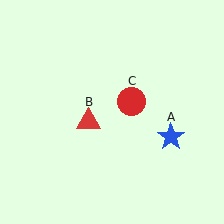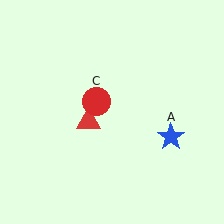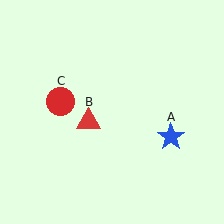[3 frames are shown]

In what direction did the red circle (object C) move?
The red circle (object C) moved left.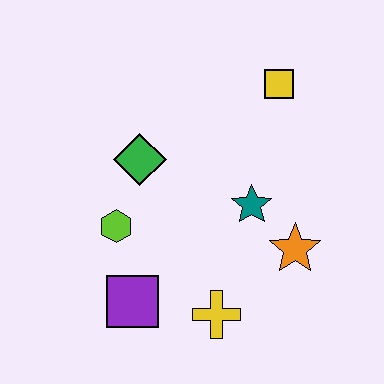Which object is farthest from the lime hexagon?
The yellow square is farthest from the lime hexagon.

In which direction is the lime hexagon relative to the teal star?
The lime hexagon is to the left of the teal star.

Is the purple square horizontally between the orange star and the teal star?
No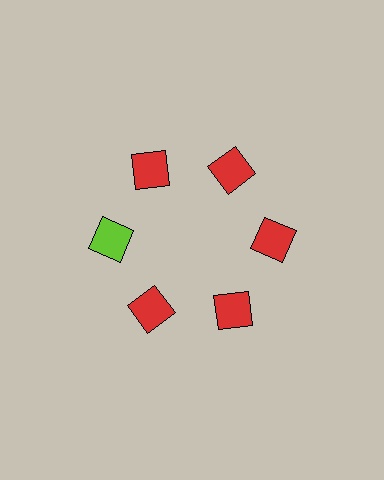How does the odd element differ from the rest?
It has a different color: lime instead of red.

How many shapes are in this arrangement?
There are 6 shapes arranged in a ring pattern.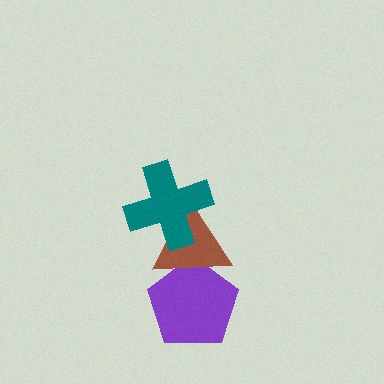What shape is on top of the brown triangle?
The teal cross is on top of the brown triangle.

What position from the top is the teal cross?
The teal cross is 1st from the top.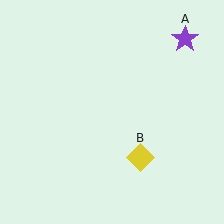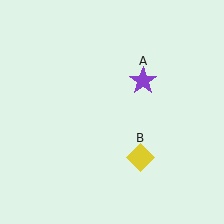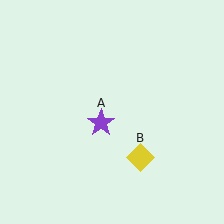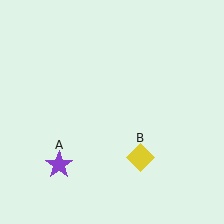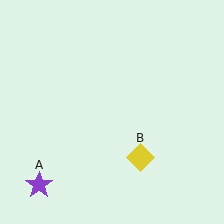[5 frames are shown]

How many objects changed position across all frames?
1 object changed position: purple star (object A).